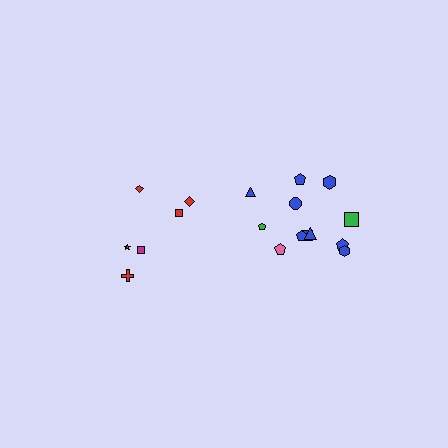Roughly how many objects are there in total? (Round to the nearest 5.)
Roughly 20 objects in total.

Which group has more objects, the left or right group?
The right group.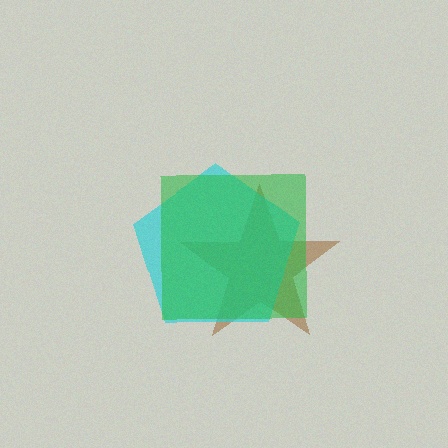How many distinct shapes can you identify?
There are 3 distinct shapes: a brown star, a cyan pentagon, a green square.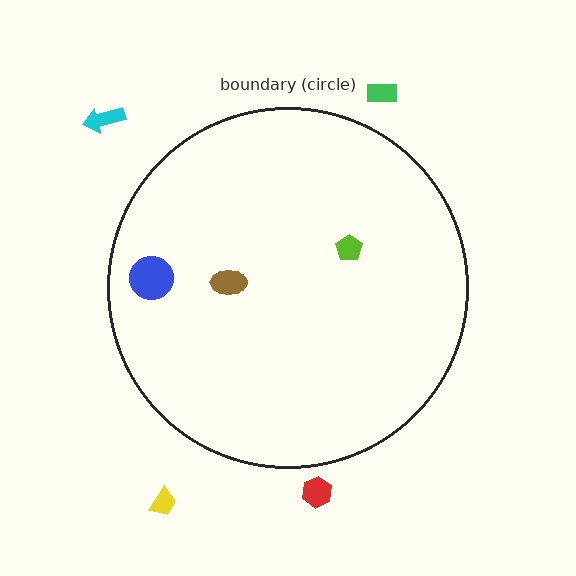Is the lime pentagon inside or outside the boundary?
Inside.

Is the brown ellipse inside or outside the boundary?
Inside.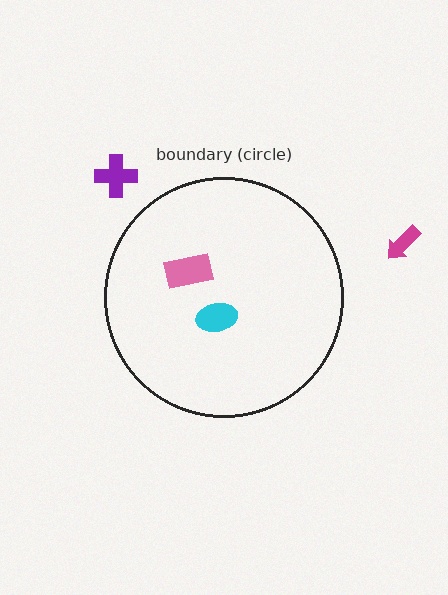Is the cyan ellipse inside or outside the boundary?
Inside.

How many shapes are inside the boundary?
2 inside, 2 outside.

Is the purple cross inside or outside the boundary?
Outside.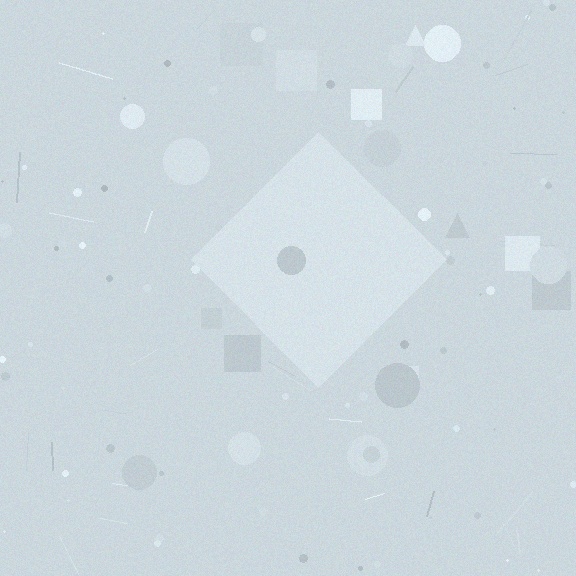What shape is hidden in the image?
A diamond is hidden in the image.